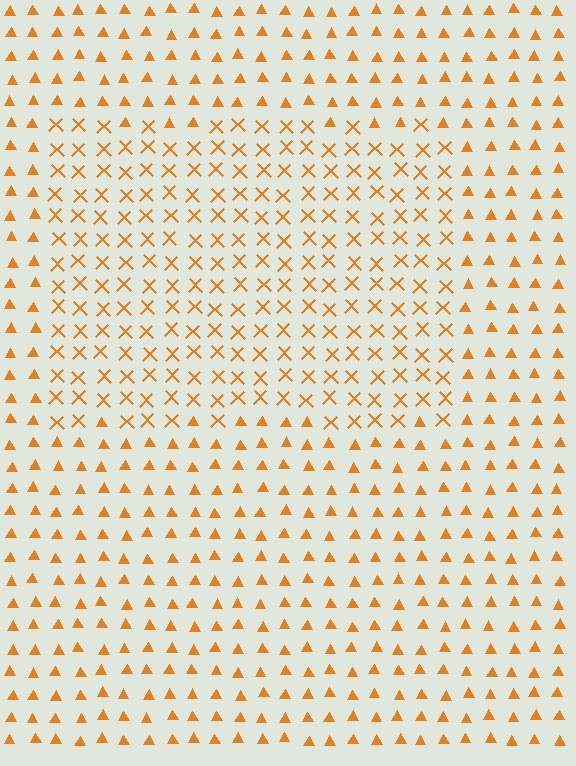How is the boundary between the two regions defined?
The boundary is defined by a change in element shape: X marks inside vs. triangles outside. All elements share the same color and spacing.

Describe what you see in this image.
The image is filled with small orange elements arranged in a uniform grid. A rectangle-shaped region contains X marks, while the surrounding area contains triangles. The boundary is defined purely by the change in element shape.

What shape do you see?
I see a rectangle.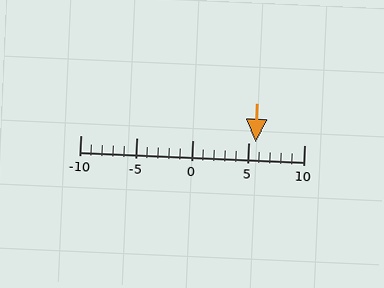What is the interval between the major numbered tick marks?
The major tick marks are spaced 5 units apart.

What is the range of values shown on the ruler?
The ruler shows values from -10 to 10.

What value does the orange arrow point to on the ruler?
The orange arrow points to approximately 6.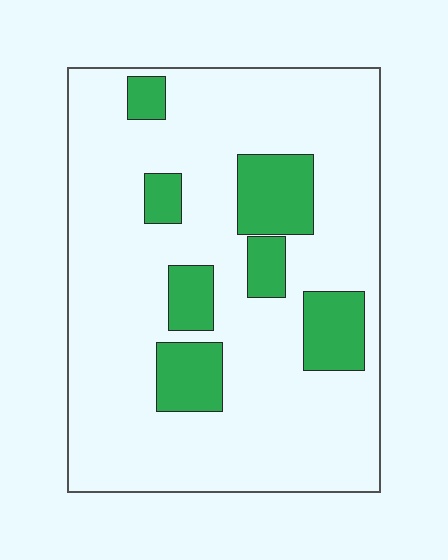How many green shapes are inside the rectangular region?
7.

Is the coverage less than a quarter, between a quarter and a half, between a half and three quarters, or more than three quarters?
Less than a quarter.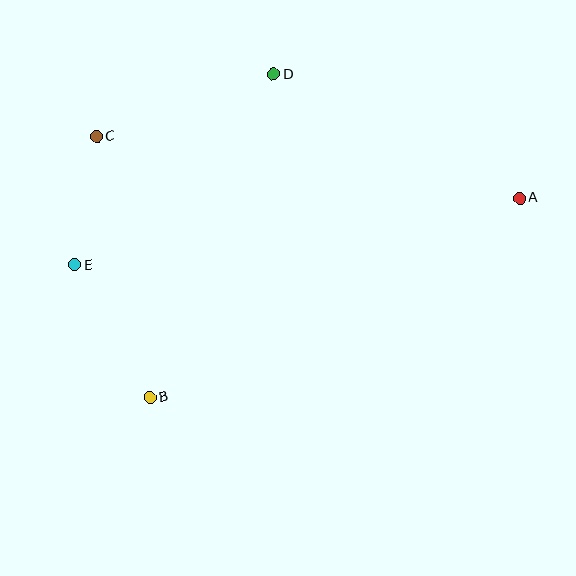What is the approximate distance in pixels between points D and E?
The distance between D and E is approximately 276 pixels.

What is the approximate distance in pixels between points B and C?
The distance between B and C is approximately 267 pixels.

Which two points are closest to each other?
Points C and E are closest to each other.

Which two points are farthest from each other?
Points A and E are farthest from each other.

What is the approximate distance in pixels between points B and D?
The distance between B and D is approximately 346 pixels.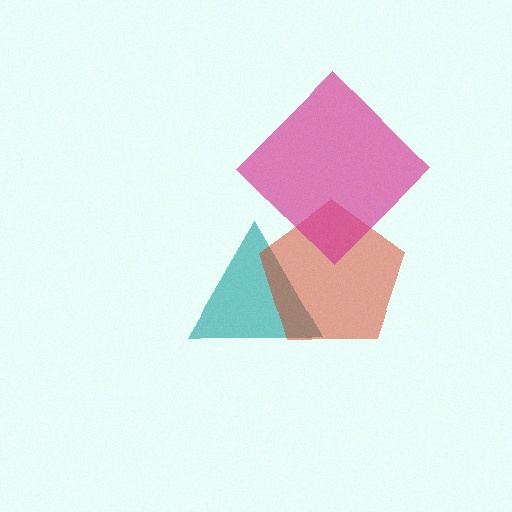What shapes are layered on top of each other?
The layered shapes are: a teal triangle, a red pentagon, a magenta diamond.